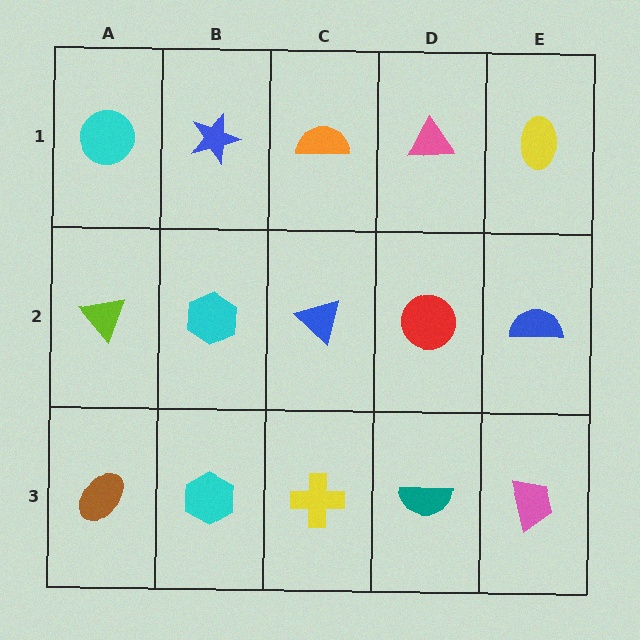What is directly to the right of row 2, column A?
A cyan hexagon.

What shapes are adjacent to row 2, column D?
A pink triangle (row 1, column D), a teal semicircle (row 3, column D), a blue triangle (row 2, column C), a blue semicircle (row 2, column E).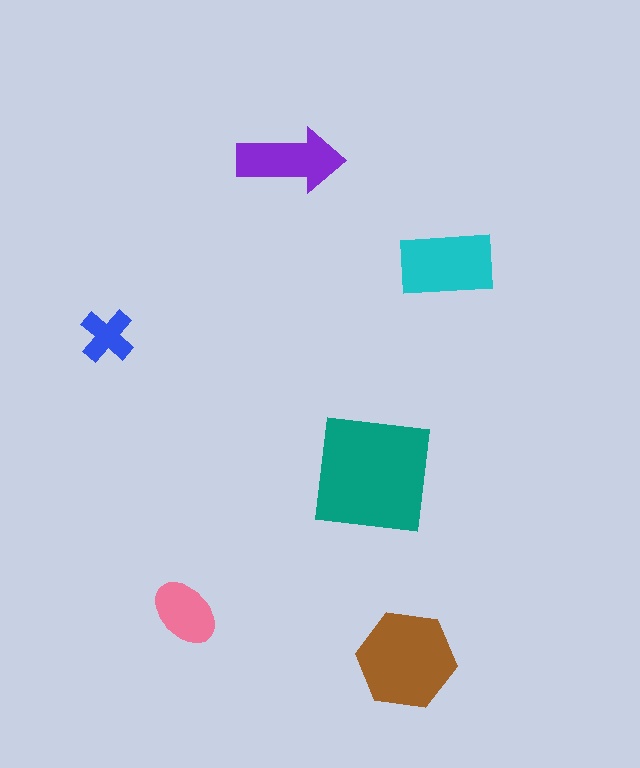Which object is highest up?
The purple arrow is topmost.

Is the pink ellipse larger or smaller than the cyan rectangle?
Smaller.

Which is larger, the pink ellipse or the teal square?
The teal square.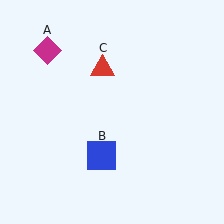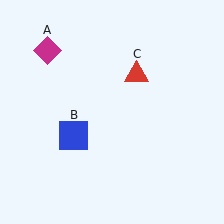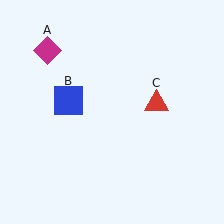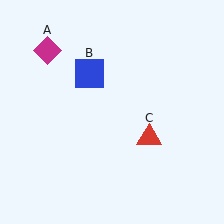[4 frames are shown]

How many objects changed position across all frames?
2 objects changed position: blue square (object B), red triangle (object C).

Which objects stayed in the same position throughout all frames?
Magenta diamond (object A) remained stationary.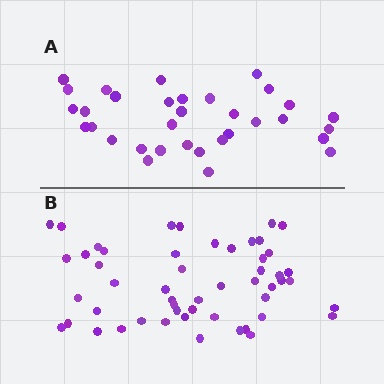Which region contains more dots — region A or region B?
Region B (the bottom region) has more dots.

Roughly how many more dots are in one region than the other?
Region B has approximately 20 more dots than region A.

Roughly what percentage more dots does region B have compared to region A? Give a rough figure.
About 60% more.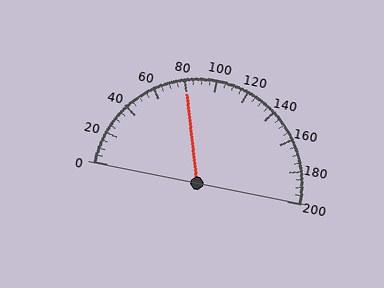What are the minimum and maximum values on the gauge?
The gauge ranges from 0 to 200.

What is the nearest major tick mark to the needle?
The nearest major tick mark is 80.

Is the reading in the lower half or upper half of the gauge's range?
The reading is in the lower half of the range (0 to 200).